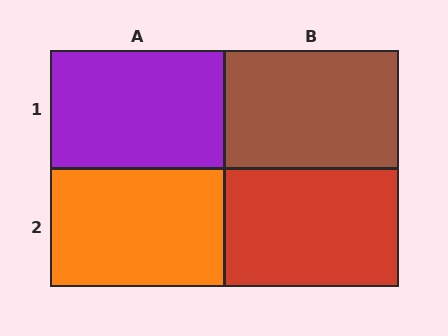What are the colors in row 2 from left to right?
Orange, red.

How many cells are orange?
1 cell is orange.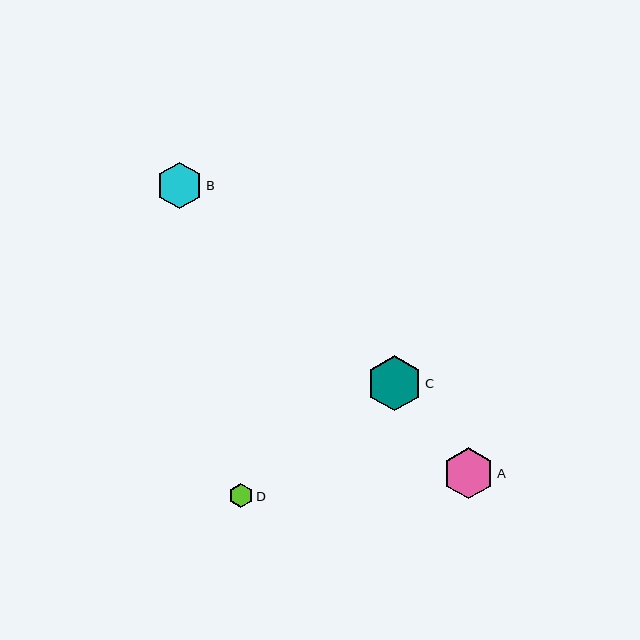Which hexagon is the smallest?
Hexagon D is the smallest with a size of approximately 24 pixels.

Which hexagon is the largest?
Hexagon C is the largest with a size of approximately 55 pixels.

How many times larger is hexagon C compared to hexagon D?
Hexagon C is approximately 2.3 times the size of hexagon D.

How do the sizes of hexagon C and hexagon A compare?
Hexagon C and hexagon A are approximately the same size.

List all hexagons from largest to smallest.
From largest to smallest: C, A, B, D.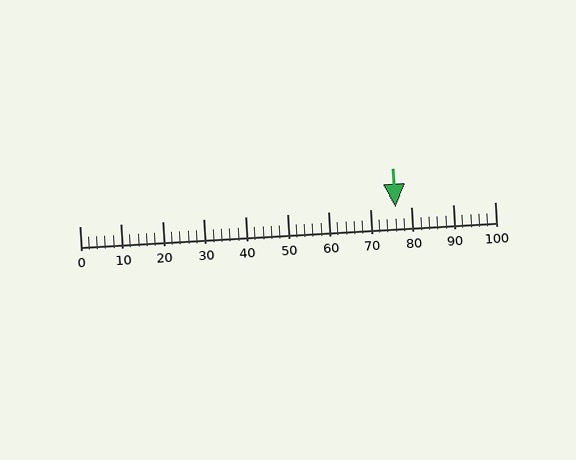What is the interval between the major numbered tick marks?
The major tick marks are spaced 10 units apart.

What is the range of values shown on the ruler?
The ruler shows values from 0 to 100.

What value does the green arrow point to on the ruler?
The green arrow points to approximately 76.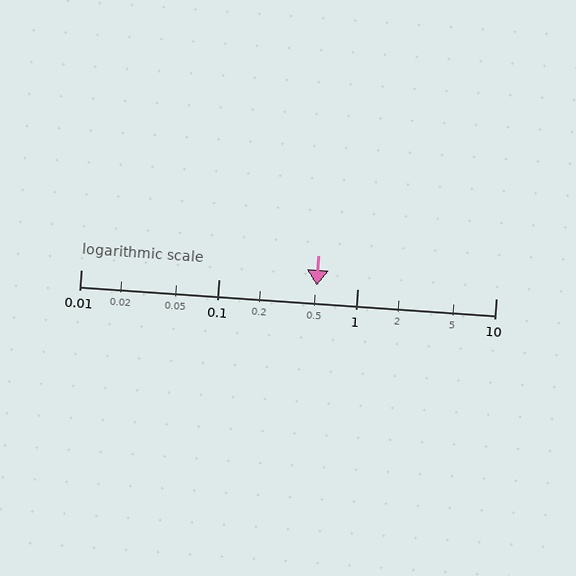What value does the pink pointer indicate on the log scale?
The pointer indicates approximately 0.51.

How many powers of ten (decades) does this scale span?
The scale spans 3 decades, from 0.01 to 10.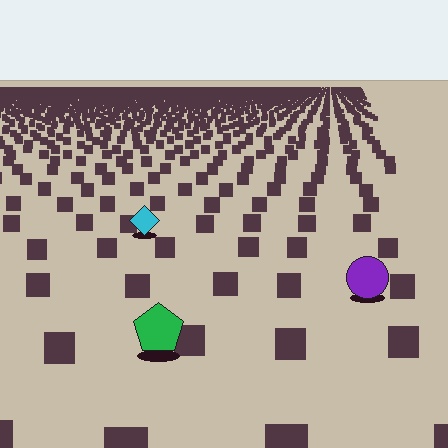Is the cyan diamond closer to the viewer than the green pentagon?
No. The green pentagon is closer — you can tell from the texture gradient: the ground texture is coarser near it.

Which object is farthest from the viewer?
The cyan diamond is farthest from the viewer. It appears smaller and the ground texture around it is denser.